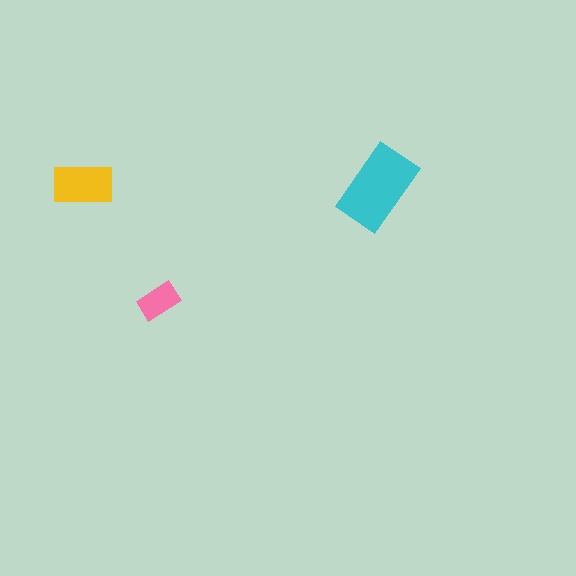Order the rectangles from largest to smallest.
the cyan one, the yellow one, the pink one.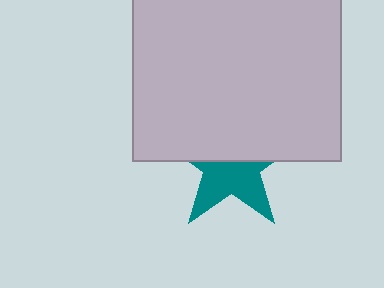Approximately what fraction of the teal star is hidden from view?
Roughly 50% of the teal star is hidden behind the light gray square.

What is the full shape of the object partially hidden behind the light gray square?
The partially hidden object is a teal star.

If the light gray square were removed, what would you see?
You would see the complete teal star.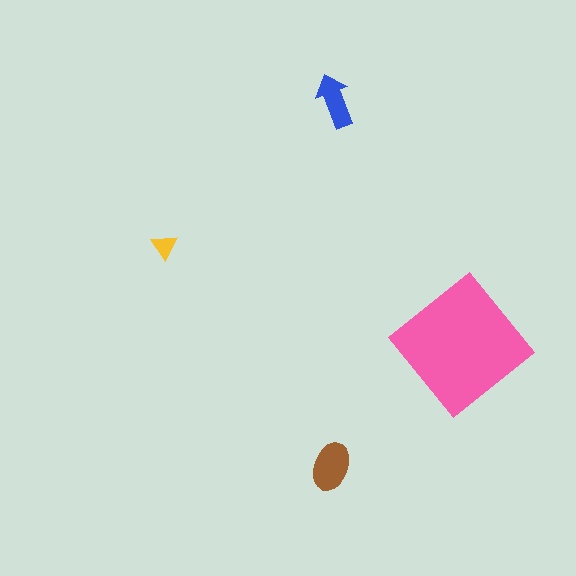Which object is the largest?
The pink diamond.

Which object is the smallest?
The yellow triangle.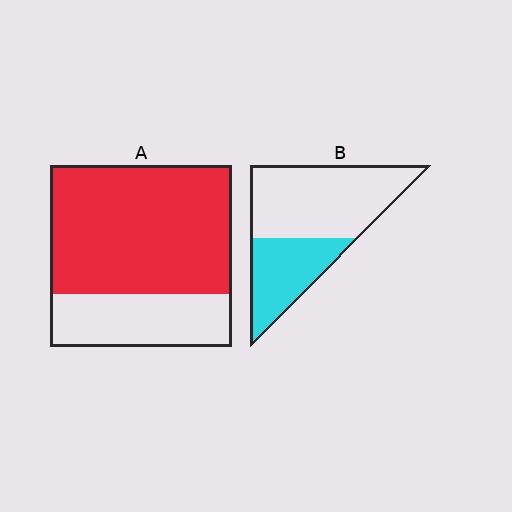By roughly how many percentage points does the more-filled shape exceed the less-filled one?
By roughly 35 percentage points (A over B).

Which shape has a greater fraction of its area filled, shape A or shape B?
Shape A.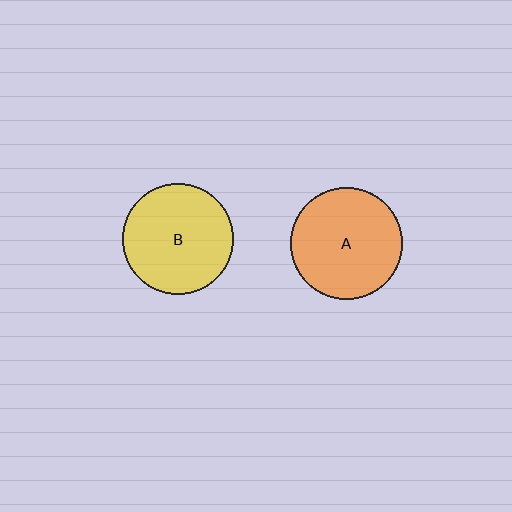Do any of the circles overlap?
No, none of the circles overlap.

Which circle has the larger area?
Circle A (orange).